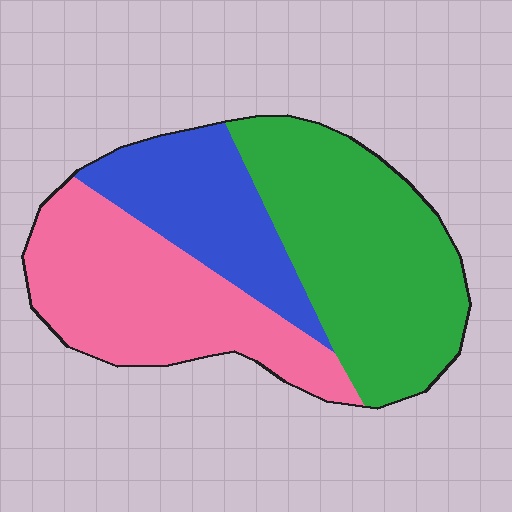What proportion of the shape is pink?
Pink takes up about three eighths (3/8) of the shape.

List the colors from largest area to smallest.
From largest to smallest: green, pink, blue.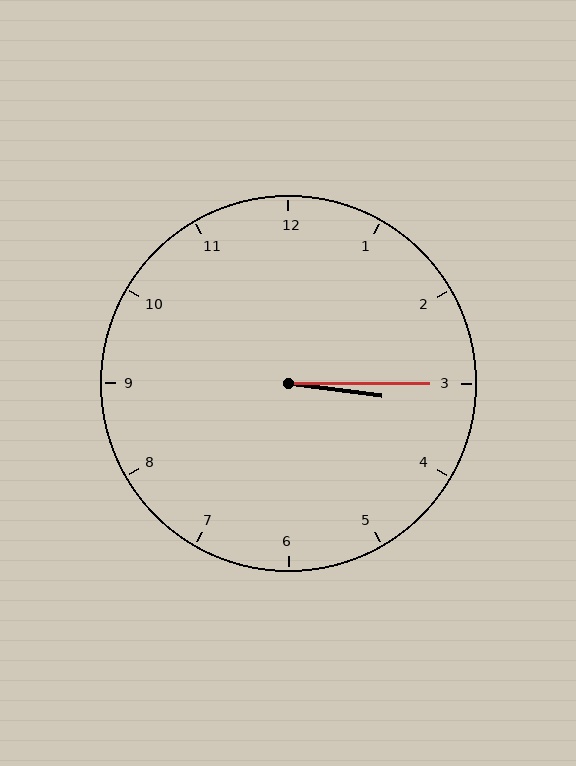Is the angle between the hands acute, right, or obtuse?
It is acute.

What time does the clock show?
3:15.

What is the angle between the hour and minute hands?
Approximately 8 degrees.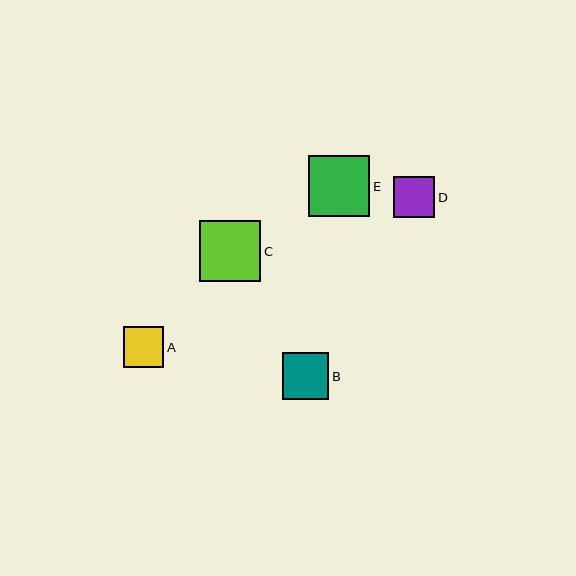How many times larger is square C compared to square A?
Square C is approximately 1.5 times the size of square A.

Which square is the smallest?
Square A is the smallest with a size of approximately 41 pixels.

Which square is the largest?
Square C is the largest with a size of approximately 61 pixels.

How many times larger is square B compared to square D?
Square B is approximately 1.1 times the size of square D.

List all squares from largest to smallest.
From largest to smallest: C, E, B, D, A.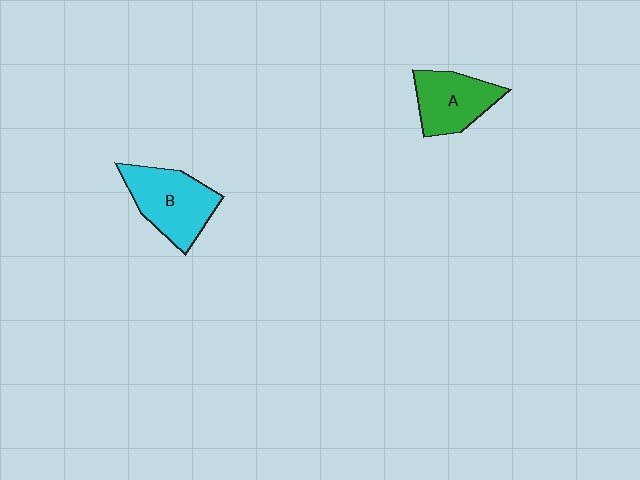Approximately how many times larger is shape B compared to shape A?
Approximately 1.2 times.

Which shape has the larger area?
Shape B (cyan).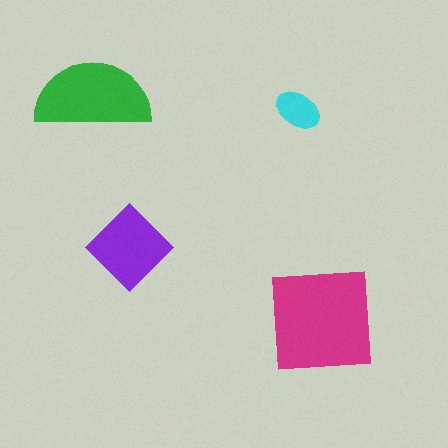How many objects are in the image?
There are 4 objects in the image.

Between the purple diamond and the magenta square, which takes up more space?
The magenta square.